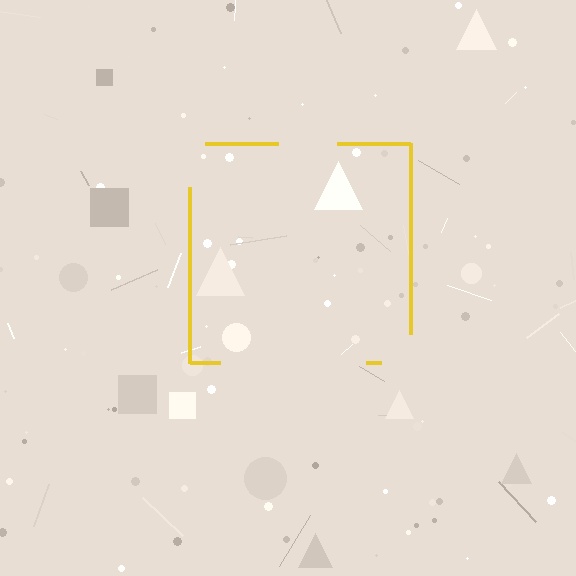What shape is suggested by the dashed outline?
The dashed outline suggests a square.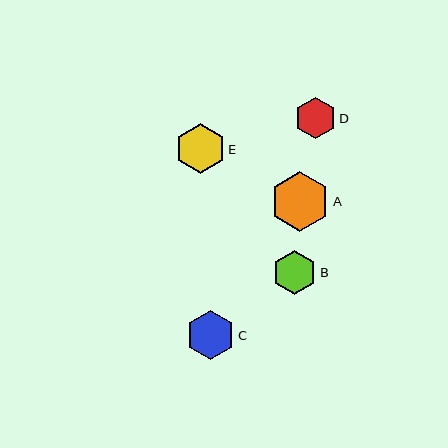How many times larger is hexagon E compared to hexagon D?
Hexagon E is approximately 1.2 times the size of hexagon D.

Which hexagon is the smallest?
Hexagon D is the smallest with a size of approximately 41 pixels.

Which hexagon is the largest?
Hexagon A is the largest with a size of approximately 60 pixels.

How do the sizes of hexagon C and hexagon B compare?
Hexagon C and hexagon B are approximately the same size.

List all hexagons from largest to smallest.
From largest to smallest: A, E, C, B, D.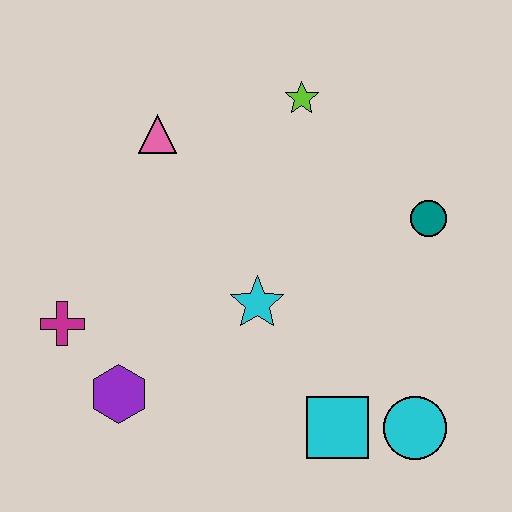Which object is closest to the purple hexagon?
The magenta cross is closest to the purple hexagon.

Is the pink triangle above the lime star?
No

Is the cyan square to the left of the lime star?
No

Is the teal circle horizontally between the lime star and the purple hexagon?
No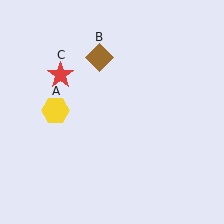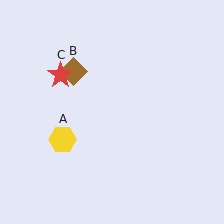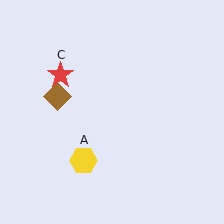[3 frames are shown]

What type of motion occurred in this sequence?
The yellow hexagon (object A), brown diamond (object B) rotated counterclockwise around the center of the scene.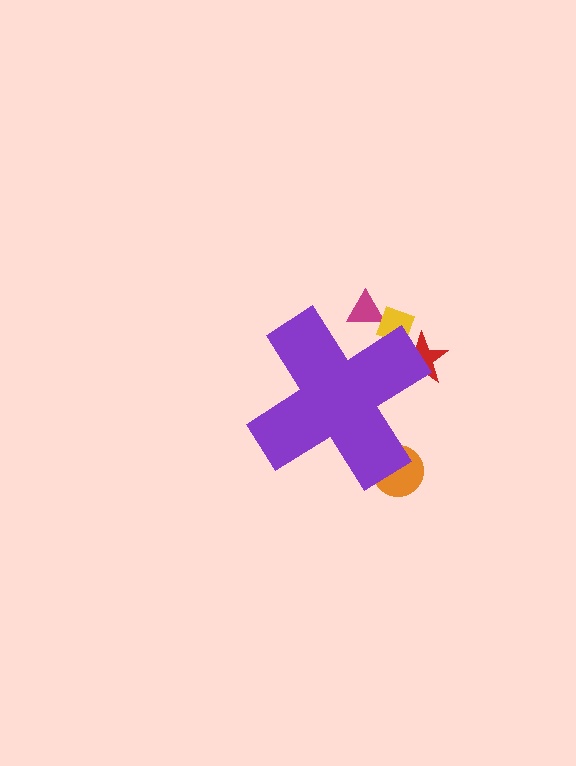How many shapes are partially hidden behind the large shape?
4 shapes are partially hidden.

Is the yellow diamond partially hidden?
Yes, the yellow diamond is partially hidden behind the purple cross.